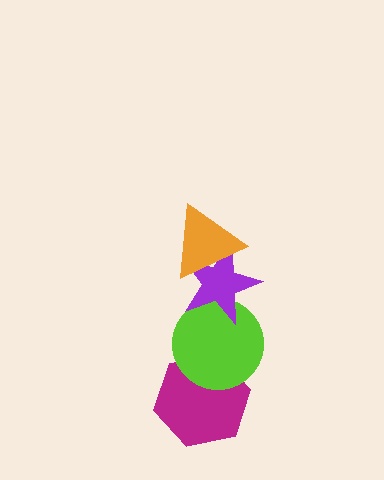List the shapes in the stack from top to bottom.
From top to bottom: the orange triangle, the purple star, the lime circle, the magenta hexagon.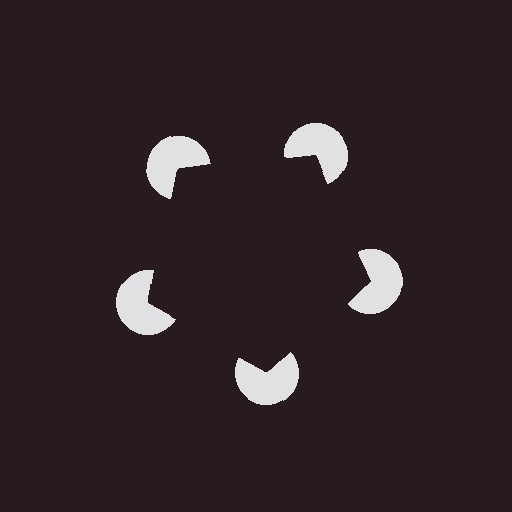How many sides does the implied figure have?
5 sides.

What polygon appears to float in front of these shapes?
An illusory pentagon — its edges are inferred from the aligned wedge cuts in the pac-man discs, not physically drawn.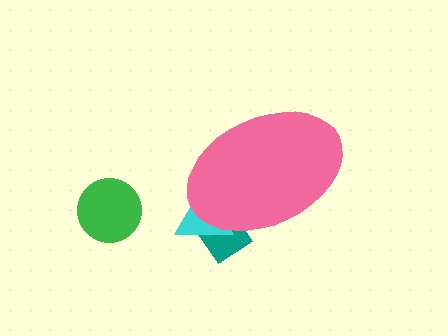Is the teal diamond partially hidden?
Yes, the teal diamond is partially hidden behind the pink ellipse.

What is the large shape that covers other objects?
A pink ellipse.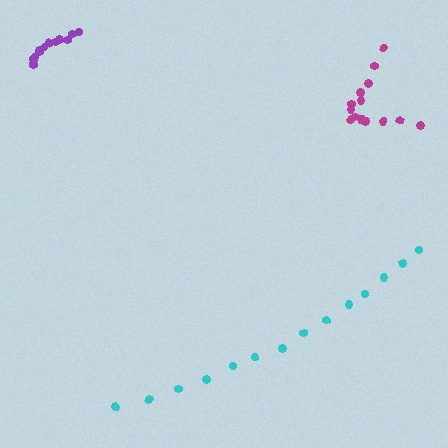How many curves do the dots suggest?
There are 3 distinct paths.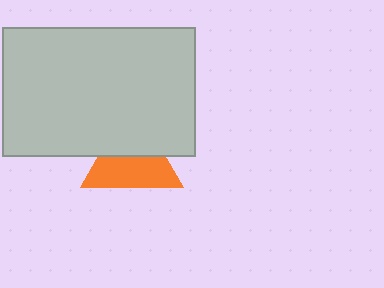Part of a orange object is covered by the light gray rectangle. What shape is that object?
It is a triangle.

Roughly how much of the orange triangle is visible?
About half of it is visible (roughly 56%).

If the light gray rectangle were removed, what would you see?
You would see the complete orange triangle.